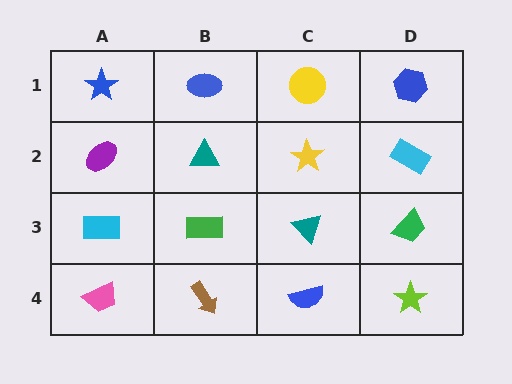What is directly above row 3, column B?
A teal triangle.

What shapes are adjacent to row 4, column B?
A green rectangle (row 3, column B), a pink trapezoid (row 4, column A), a blue semicircle (row 4, column C).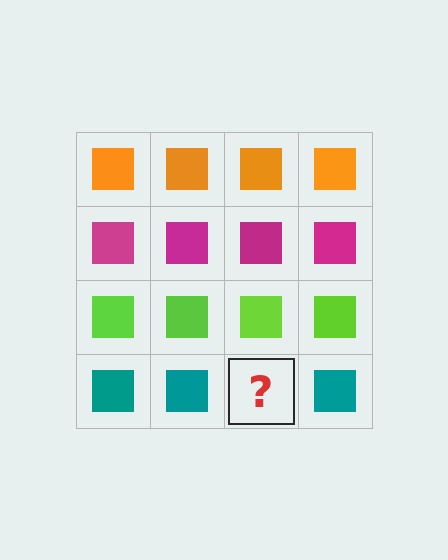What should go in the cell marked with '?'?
The missing cell should contain a teal square.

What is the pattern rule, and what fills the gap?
The rule is that each row has a consistent color. The gap should be filled with a teal square.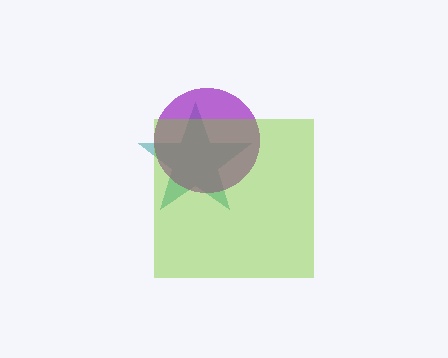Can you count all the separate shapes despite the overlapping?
Yes, there are 3 separate shapes.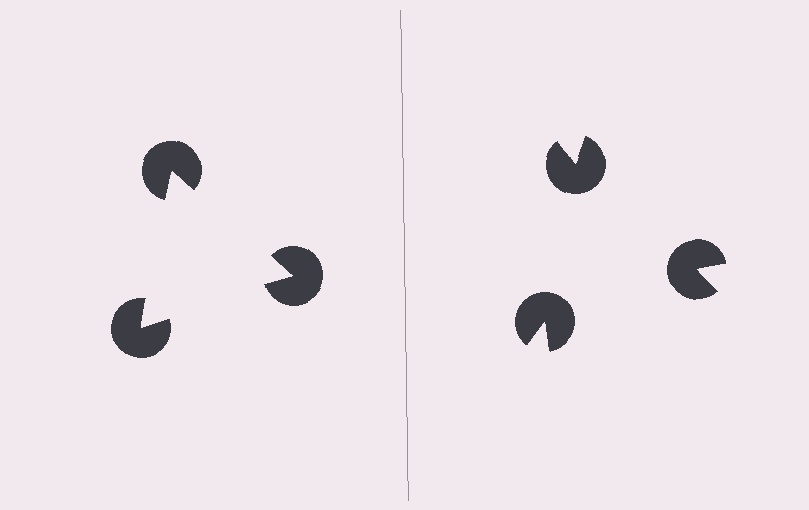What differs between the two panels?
The pac-man discs are positioned identically on both sides; only the wedge orientations differ. On the left they align to a triangle; on the right they are misaligned.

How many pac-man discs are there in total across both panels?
6 — 3 on each side.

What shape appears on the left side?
An illusory triangle.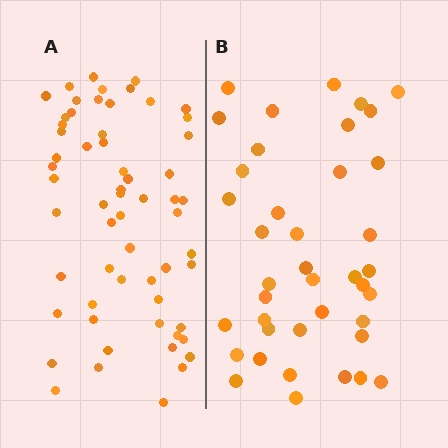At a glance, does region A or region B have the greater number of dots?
Region A (the left region) has more dots.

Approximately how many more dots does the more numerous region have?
Region A has approximately 20 more dots than region B.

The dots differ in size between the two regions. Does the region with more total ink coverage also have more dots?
No. Region B has more total ink coverage because its dots are larger, but region A actually contains more individual dots. Total area can be misleading — the number of items is what matters here.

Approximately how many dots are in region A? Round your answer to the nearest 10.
About 60 dots.